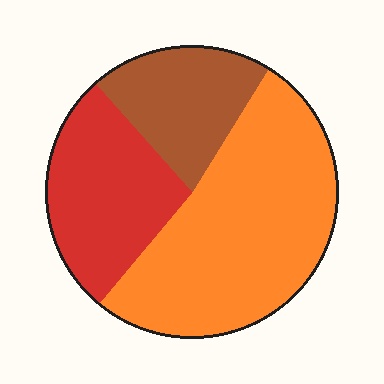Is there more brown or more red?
Red.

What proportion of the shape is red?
Red covers 28% of the shape.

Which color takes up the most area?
Orange, at roughly 50%.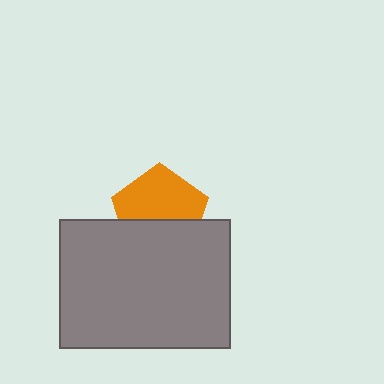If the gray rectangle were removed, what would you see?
You would see the complete orange pentagon.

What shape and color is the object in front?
The object in front is a gray rectangle.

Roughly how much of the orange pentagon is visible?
About half of it is visible (roughly 59%).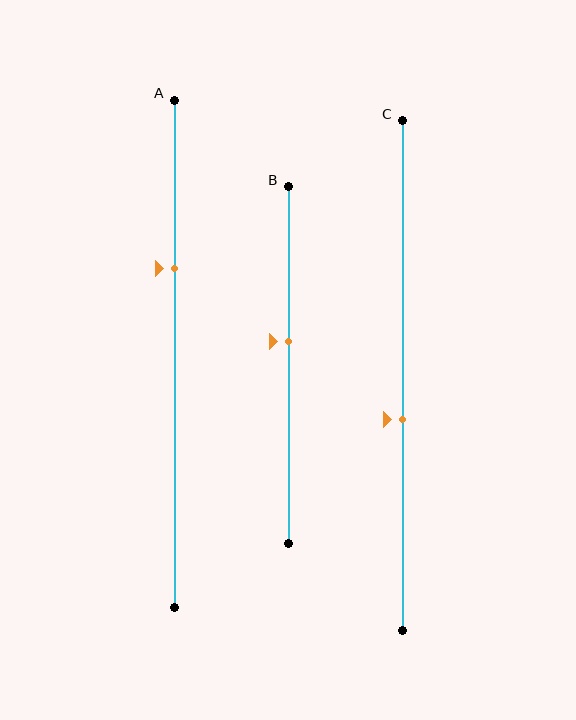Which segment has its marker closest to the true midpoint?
Segment B has its marker closest to the true midpoint.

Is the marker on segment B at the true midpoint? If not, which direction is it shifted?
No, the marker on segment B is shifted upward by about 7% of the segment length.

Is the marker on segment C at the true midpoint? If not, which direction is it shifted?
No, the marker on segment C is shifted downward by about 9% of the segment length.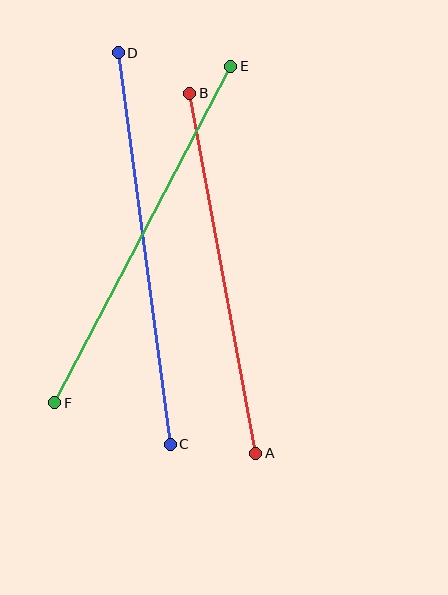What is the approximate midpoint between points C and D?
The midpoint is at approximately (144, 248) pixels.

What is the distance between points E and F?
The distance is approximately 380 pixels.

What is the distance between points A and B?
The distance is approximately 366 pixels.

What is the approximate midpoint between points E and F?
The midpoint is at approximately (143, 235) pixels.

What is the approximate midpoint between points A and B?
The midpoint is at approximately (223, 273) pixels.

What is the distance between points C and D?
The distance is approximately 395 pixels.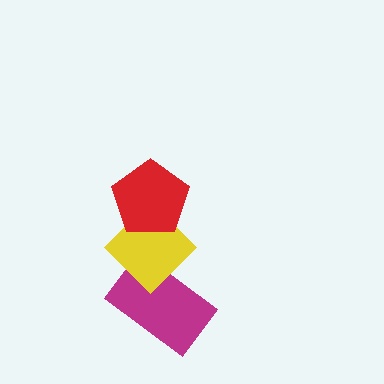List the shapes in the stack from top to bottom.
From top to bottom: the red pentagon, the yellow diamond, the magenta rectangle.